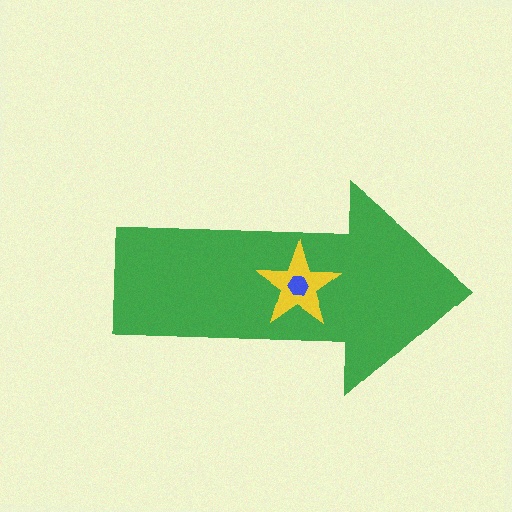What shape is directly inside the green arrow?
The yellow star.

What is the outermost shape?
The green arrow.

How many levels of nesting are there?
3.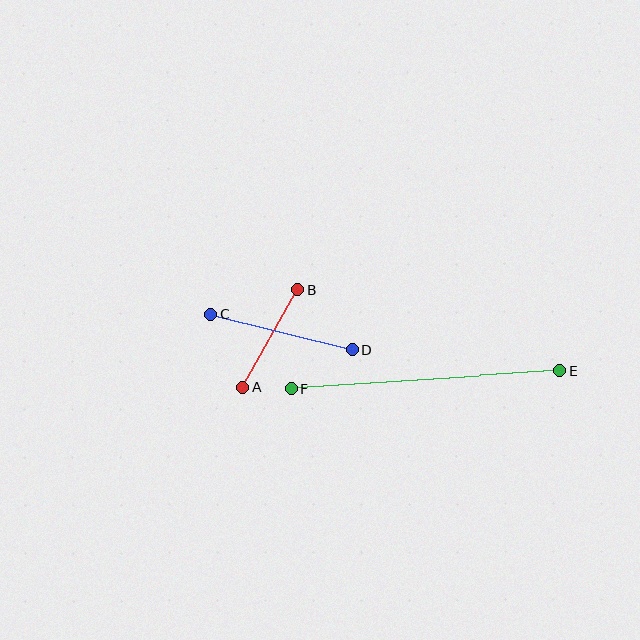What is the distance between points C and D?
The distance is approximately 146 pixels.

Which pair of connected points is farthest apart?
Points E and F are farthest apart.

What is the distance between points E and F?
The distance is approximately 269 pixels.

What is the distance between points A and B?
The distance is approximately 112 pixels.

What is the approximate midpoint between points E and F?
The midpoint is at approximately (426, 380) pixels.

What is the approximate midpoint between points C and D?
The midpoint is at approximately (282, 332) pixels.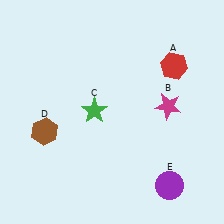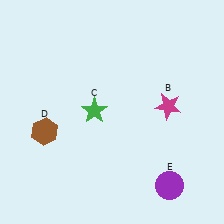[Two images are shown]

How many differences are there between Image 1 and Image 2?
There is 1 difference between the two images.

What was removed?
The red hexagon (A) was removed in Image 2.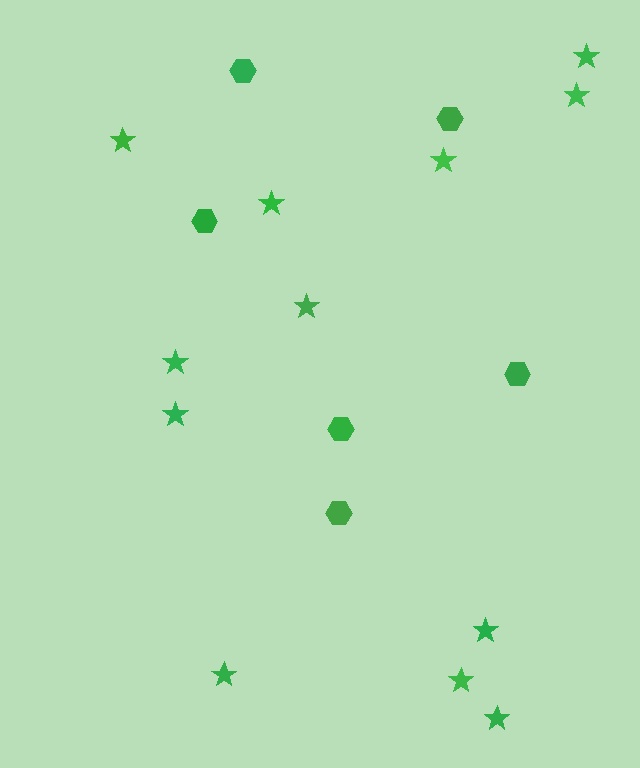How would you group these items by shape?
There are 2 groups: one group of hexagons (6) and one group of stars (12).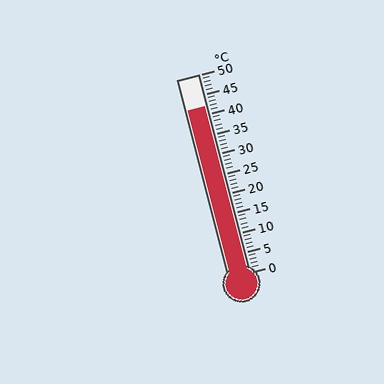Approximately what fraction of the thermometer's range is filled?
The thermometer is filled to approximately 85% of its range.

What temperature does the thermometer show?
The thermometer shows approximately 42°C.